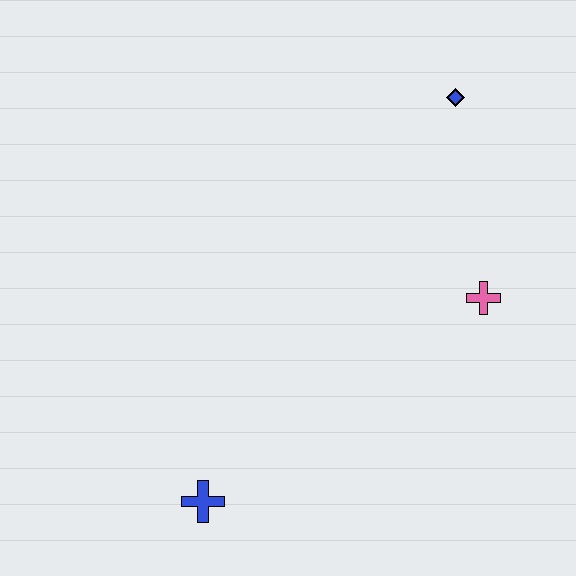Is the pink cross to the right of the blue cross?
Yes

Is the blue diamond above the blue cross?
Yes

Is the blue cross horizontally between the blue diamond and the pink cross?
No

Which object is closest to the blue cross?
The pink cross is closest to the blue cross.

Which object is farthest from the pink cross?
The blue cross is farthest from the pink cross.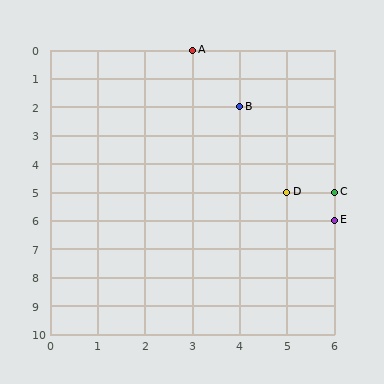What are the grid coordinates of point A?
Point A is at grid coordinates (3, 0).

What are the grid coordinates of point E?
Point E is at grid coordinates (6, 6).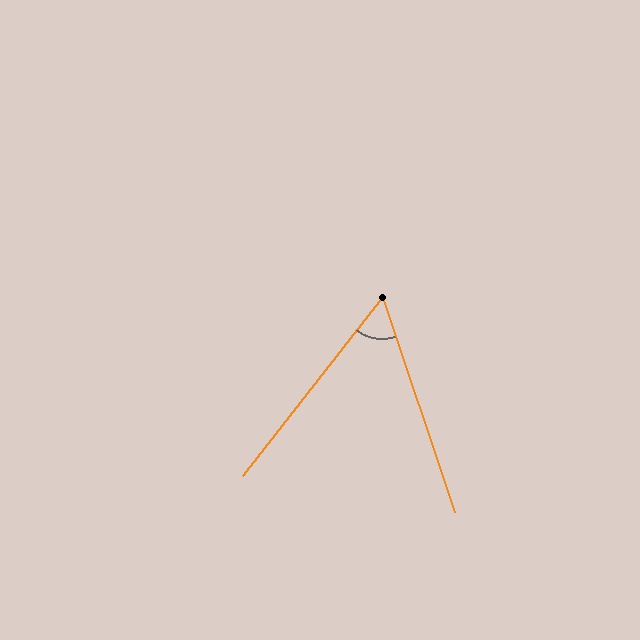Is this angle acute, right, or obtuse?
It is acute.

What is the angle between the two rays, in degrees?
Approximately 57 degrees.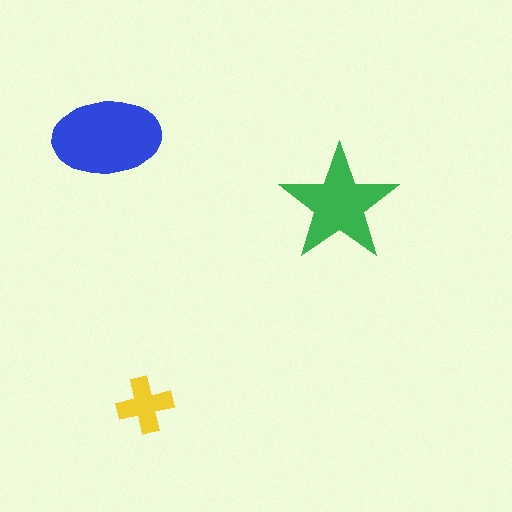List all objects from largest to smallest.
The blue ellipse, the green star, the yellow cross.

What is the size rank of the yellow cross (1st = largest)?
3rd.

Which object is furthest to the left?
The blue ellipse is leftmost.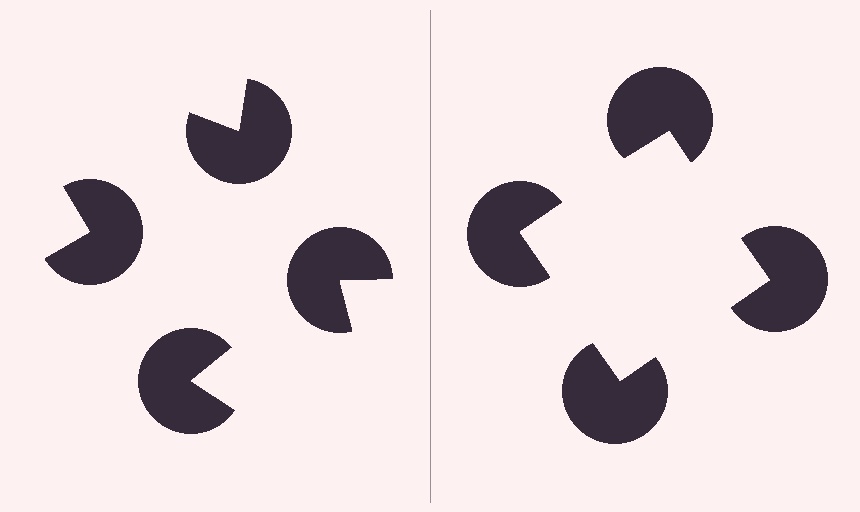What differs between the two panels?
The pac-man discs are positioned identically on both sides; only the wedge orientations differ. On the right they align to a square; on the left they are misaligned.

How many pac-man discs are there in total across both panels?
8 — 4 on each side.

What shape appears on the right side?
An illusory square.